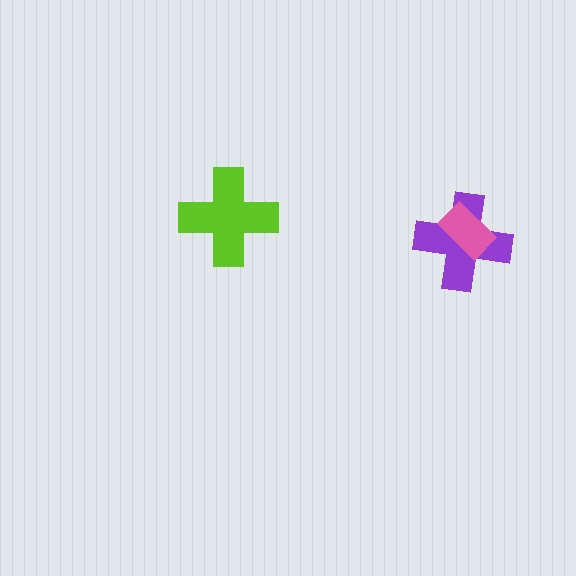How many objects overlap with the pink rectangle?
1 object overlaps with the pink rectangle.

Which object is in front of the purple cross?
The pink rectangle is in front of the purple cross.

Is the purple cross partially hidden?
Yes, it is partially covered by another shape.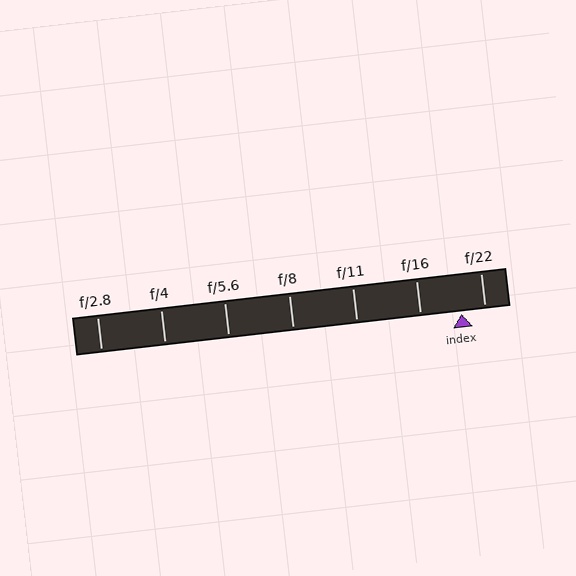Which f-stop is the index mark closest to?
The index mark is closest to f/22.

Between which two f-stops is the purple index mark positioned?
The index mark is between f/16 and f/22.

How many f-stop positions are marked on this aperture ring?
There are 7 f-stop positions marked.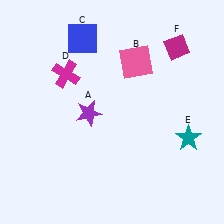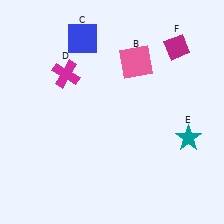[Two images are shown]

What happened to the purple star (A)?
The purple star (A) was removed in Image 2. It was in the bottom-left area of Image 1.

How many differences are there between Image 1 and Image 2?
There is 1 difference between the two images.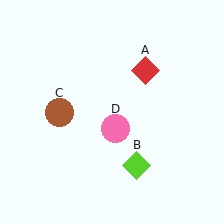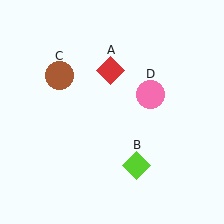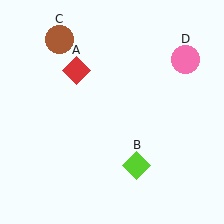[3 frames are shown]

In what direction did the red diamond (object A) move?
The red diamond (object A) moved left.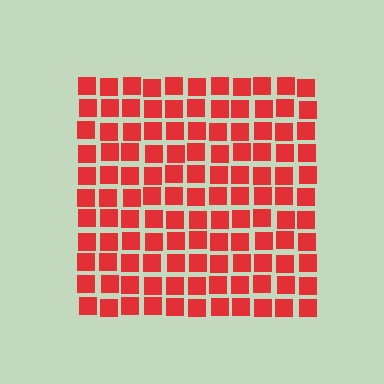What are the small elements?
The small elements are squares.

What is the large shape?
The large shape is a square.